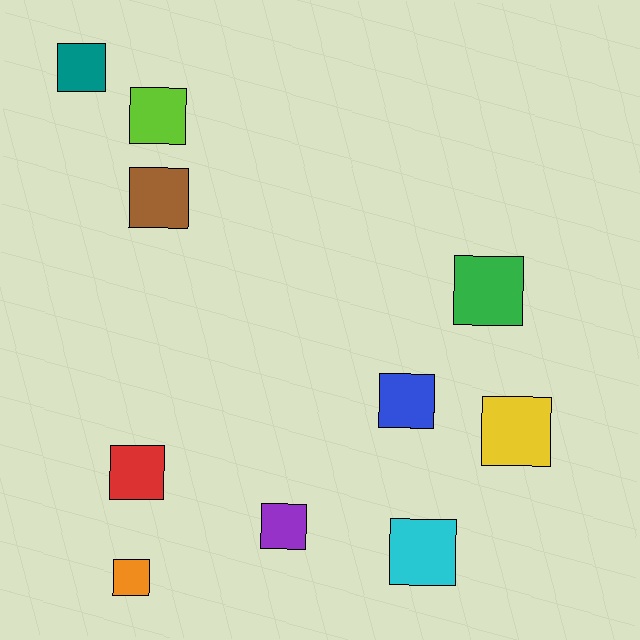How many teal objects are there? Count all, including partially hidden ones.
There is 1 teal object.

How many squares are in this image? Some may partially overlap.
There are 10 squares.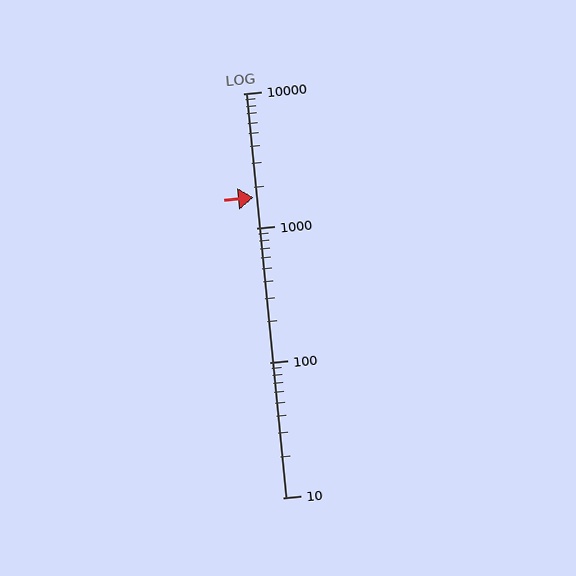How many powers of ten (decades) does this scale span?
The scale spans 3 decades, from 10 to 10000.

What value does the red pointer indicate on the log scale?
The pointer indicates approximately 1700.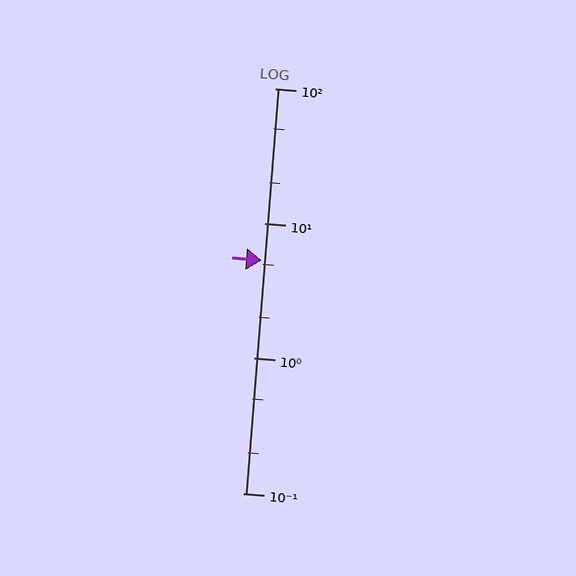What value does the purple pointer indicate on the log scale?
The pointer indicates approximately 5.3.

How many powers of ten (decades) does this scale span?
The scale spans 3 decades, from 0.1 to 100.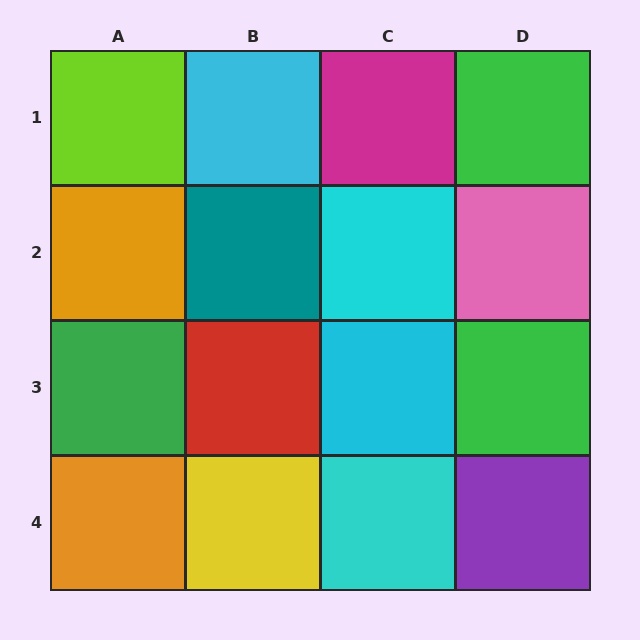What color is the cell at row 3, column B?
Red.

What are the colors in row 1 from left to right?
Lime, cyan, magenta, green.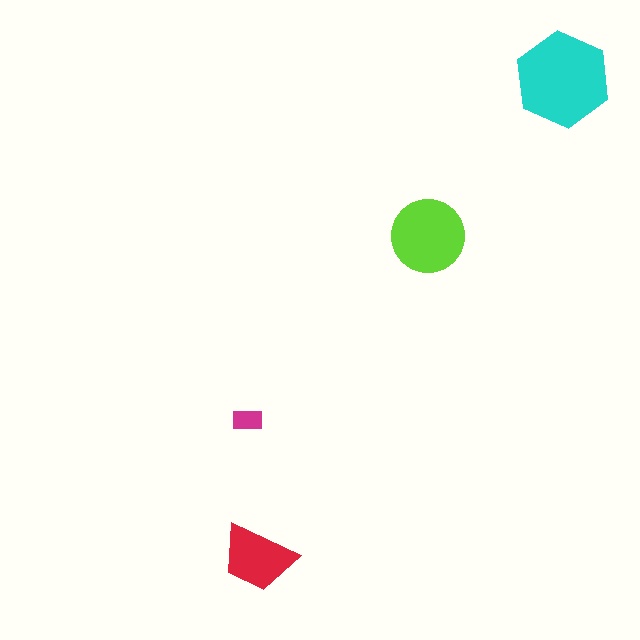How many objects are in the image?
There are 4 objects in the image.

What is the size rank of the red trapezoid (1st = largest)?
3rd.